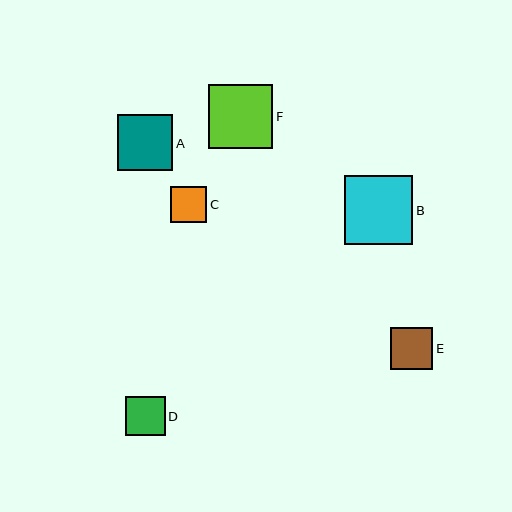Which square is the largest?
Square B is the largest with a size of approximately 68 pixels.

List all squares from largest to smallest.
From largest to smallest: B, F, A, E, D, C.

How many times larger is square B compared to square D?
Square B is approximately 1.7 times the size of square D.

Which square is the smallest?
Square C is the smallest with a size of approximately 36 pixels.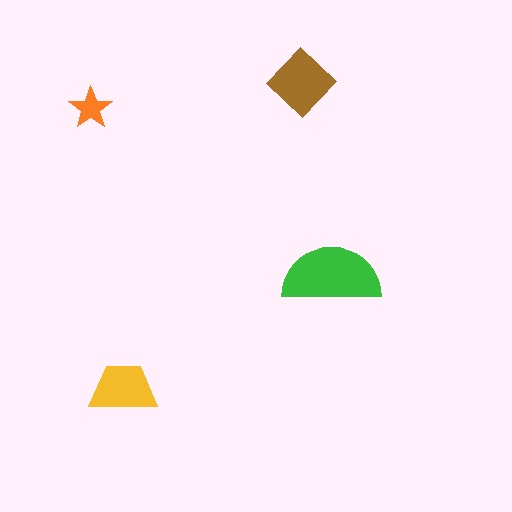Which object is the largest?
The green semicircle.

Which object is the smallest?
The orange star.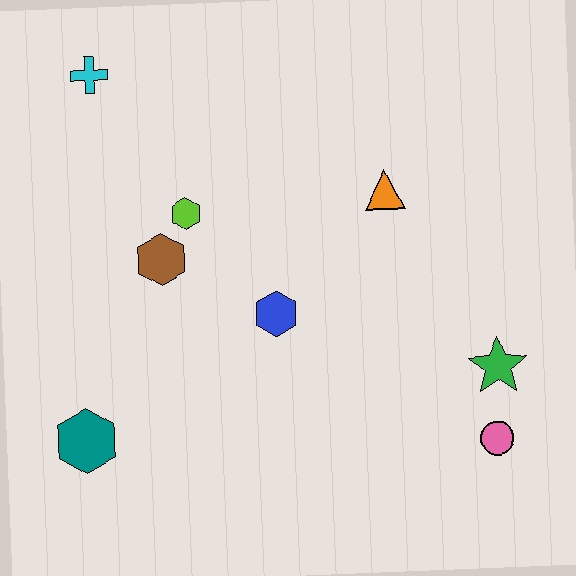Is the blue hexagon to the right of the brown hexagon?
Yes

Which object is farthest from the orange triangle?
The teal hexagon is farthest from the orange triangle.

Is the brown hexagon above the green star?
Yes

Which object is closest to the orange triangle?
The blue hexagon is closest to the orange triangle.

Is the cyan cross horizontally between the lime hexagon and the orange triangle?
No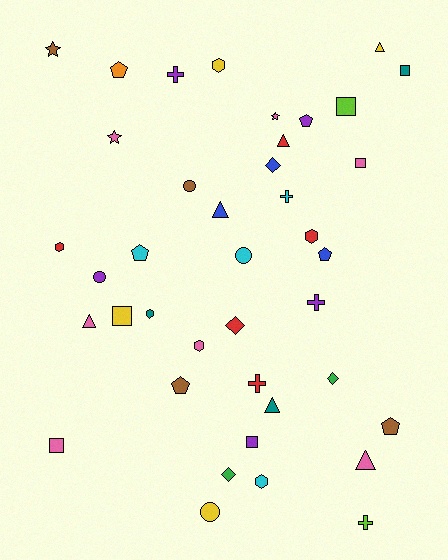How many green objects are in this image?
There are 2 green objects.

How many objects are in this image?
There are 40 objects.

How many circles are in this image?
There are 4 circles.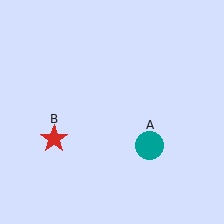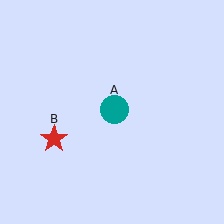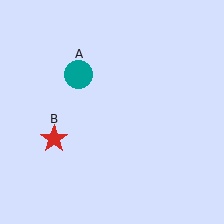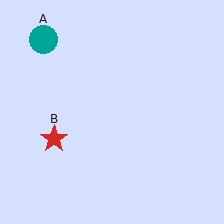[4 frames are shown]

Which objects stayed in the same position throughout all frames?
Red star (object B) remained stationary.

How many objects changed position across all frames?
1 object changed position: teal circle (object A).